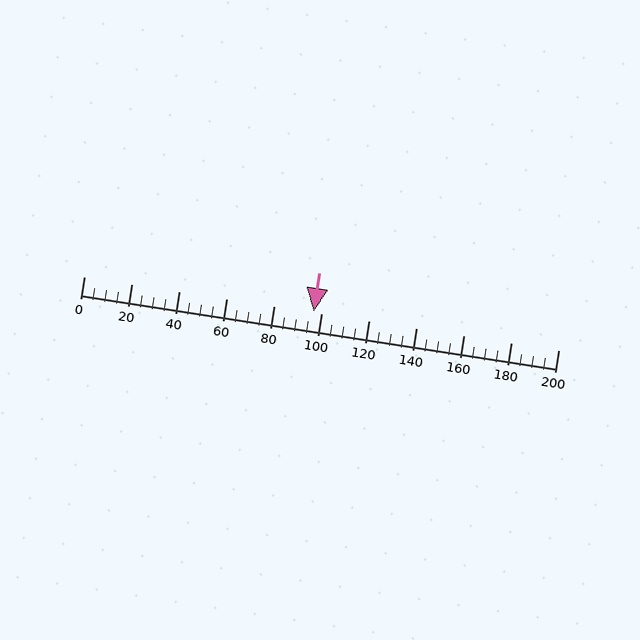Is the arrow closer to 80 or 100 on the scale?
The arrow is closer to 100.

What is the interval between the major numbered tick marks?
The major tick marks are spaced 20 units apart.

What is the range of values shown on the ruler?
The ruler shows values from 0 to 200.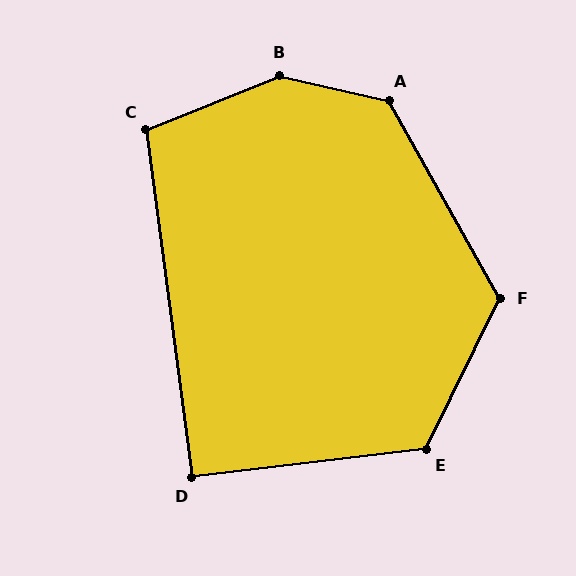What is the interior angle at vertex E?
Approximately 123 degrees (obtuse).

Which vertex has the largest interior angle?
B, at approximately 145 degrees.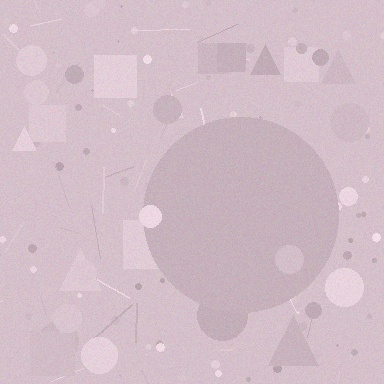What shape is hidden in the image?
A circle is hidden in the image.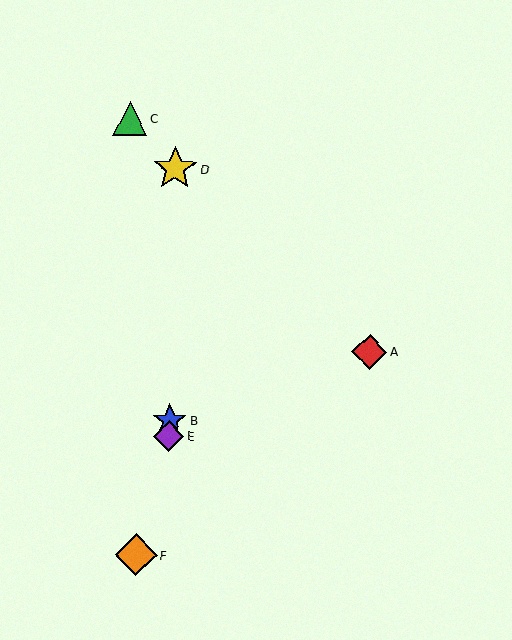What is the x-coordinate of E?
Object E is at x≈169.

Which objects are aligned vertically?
Objects B, D, E are aligned vertically.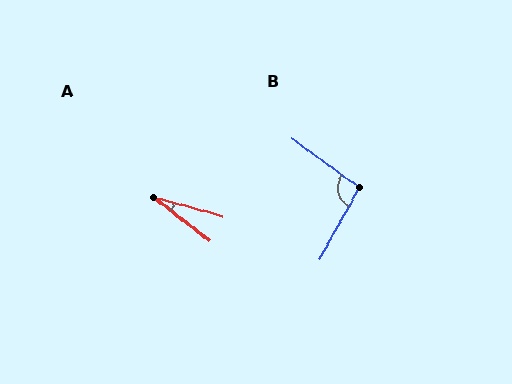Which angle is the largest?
B, at approximately 97 degrees.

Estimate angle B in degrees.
Approximately 97 degrees.